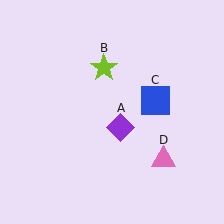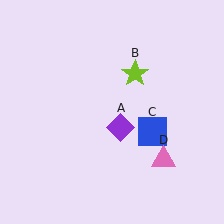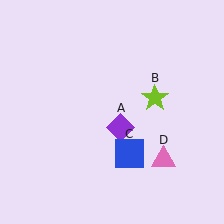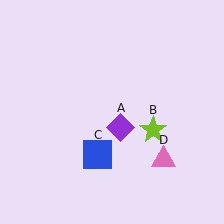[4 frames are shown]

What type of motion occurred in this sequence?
The lime star (object B), blue square (object C) rotated clockwise around the center of the scene.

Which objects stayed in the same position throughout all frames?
Purple diamond (object A) and pink triangle (object D) remained stationary.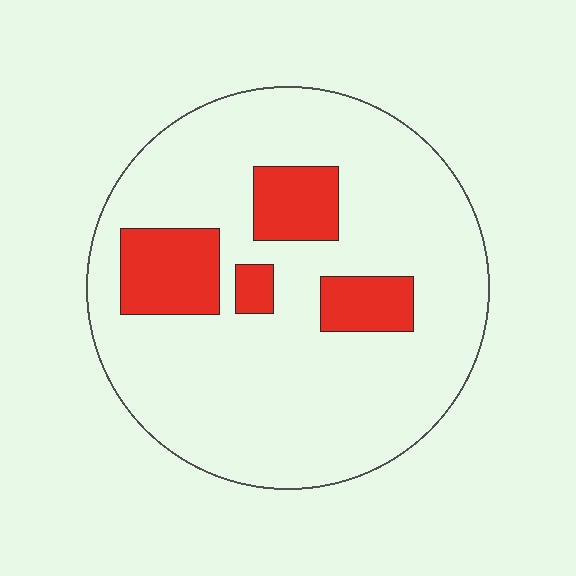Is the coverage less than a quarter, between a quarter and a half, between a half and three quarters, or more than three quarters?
Less than a quarter.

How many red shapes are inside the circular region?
4.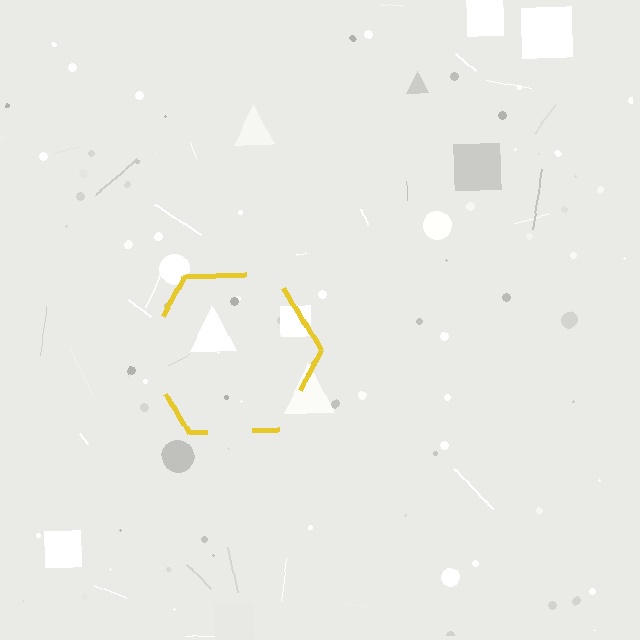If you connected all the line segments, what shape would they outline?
They would outline a hexagon.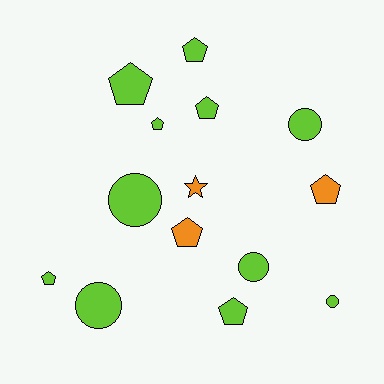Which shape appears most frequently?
Pentagon, with 8 objects.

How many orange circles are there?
There are no orange circles.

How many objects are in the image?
There are 14 objects.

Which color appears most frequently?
Lime, with 11 objects.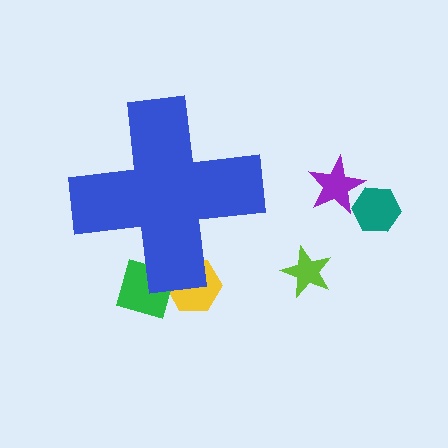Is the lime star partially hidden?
No, the lime star is fully visible.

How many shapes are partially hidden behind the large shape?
2 shapes are partially hidden.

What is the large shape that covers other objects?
A blue cross.